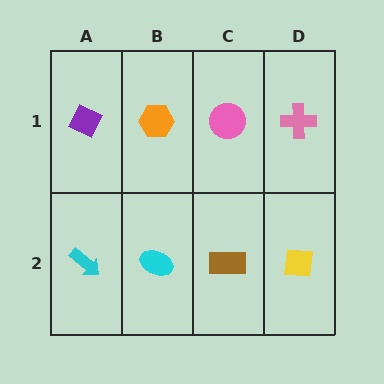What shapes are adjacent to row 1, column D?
A yellow square (row 2, column D), a pink circle (row 1, column C).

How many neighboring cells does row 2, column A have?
2.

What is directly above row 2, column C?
A pink circle.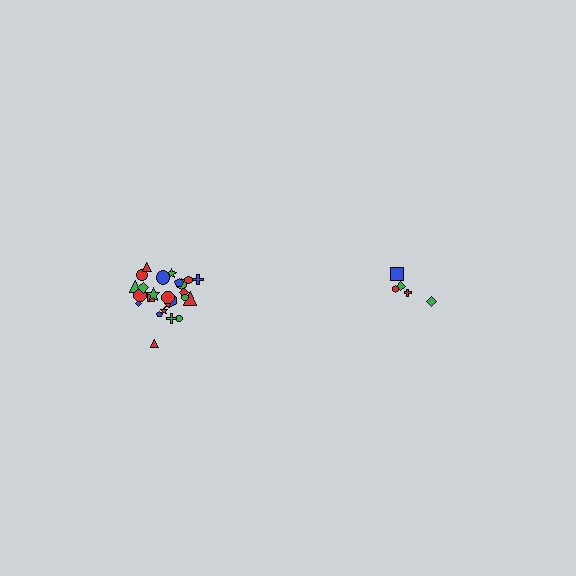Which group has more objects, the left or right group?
The left group.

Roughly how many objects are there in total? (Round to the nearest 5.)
Roughly 30 objects in total.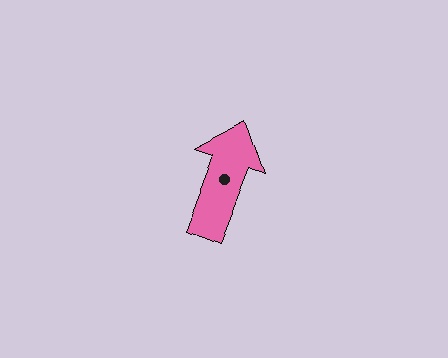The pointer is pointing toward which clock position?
Roughly 1 o'clock.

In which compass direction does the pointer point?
North.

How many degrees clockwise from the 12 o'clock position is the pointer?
Approximately 21 degrees.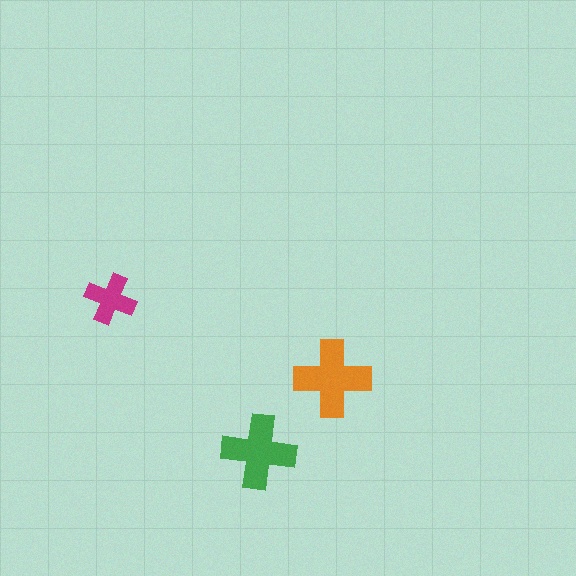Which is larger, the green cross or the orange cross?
The orange one.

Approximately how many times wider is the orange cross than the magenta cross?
About 1.5 times wider.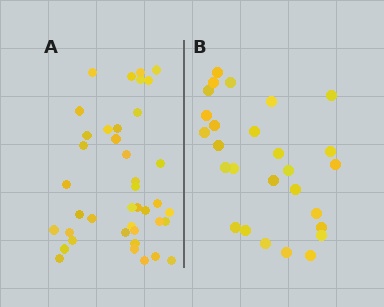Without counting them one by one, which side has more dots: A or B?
Region A (the left region) has more dots.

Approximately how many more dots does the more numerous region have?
Region A has approximately 15 more dots than region B.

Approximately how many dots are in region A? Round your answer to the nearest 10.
About 40 dots.